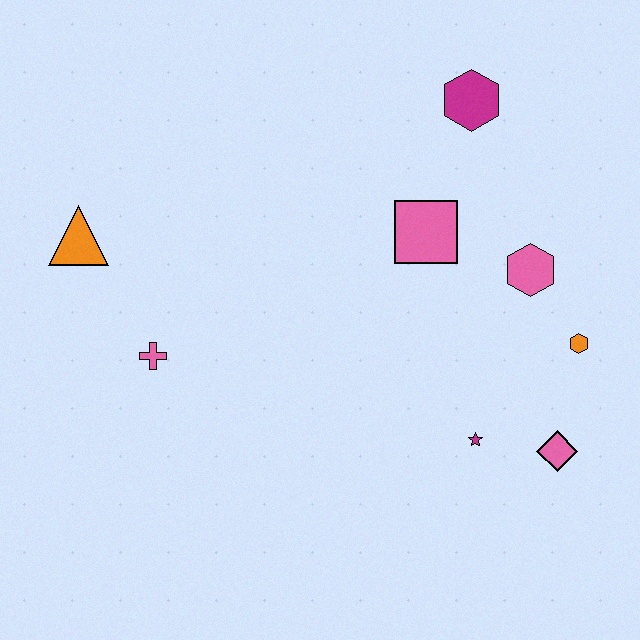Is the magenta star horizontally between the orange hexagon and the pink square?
Yes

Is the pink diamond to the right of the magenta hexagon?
Yes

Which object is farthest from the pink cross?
The orange hexagon is farthest from the pink cross.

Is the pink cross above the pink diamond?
Yes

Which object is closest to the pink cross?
The orange triangle is closest to the pink cross.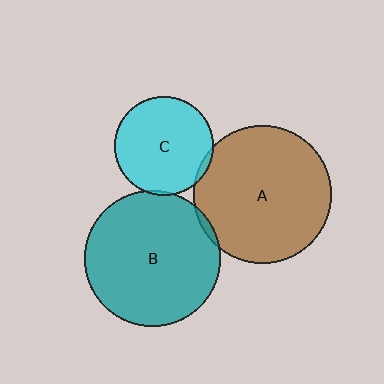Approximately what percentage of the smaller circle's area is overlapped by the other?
Approximately 5%.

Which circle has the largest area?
Circle A (brown).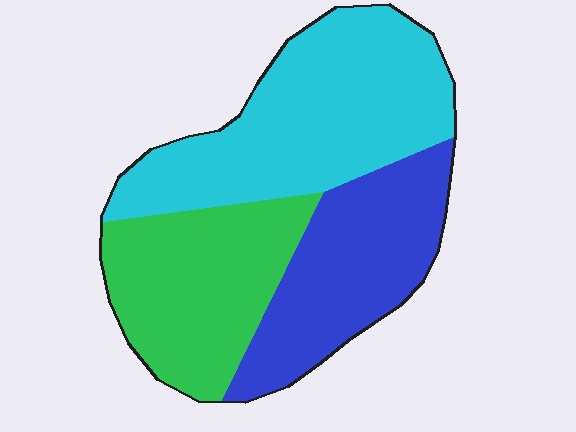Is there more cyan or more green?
Cyan.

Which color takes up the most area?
Cyan, at roughly 40%.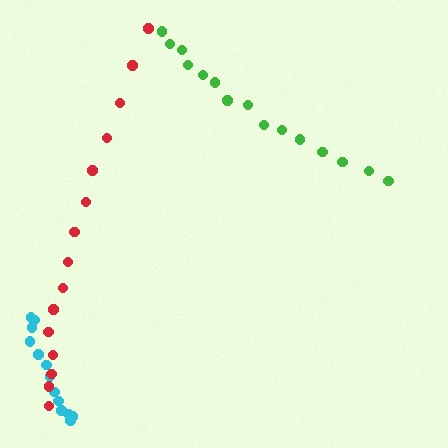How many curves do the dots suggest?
There are 3 distinct paths.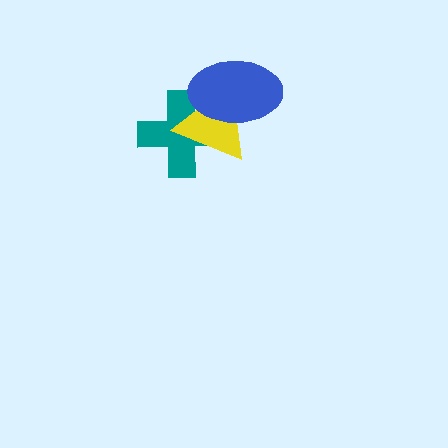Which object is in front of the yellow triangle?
The blue ellipse is in front of the yellow triangle.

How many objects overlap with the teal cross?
2 objects overlap with the teal cross.